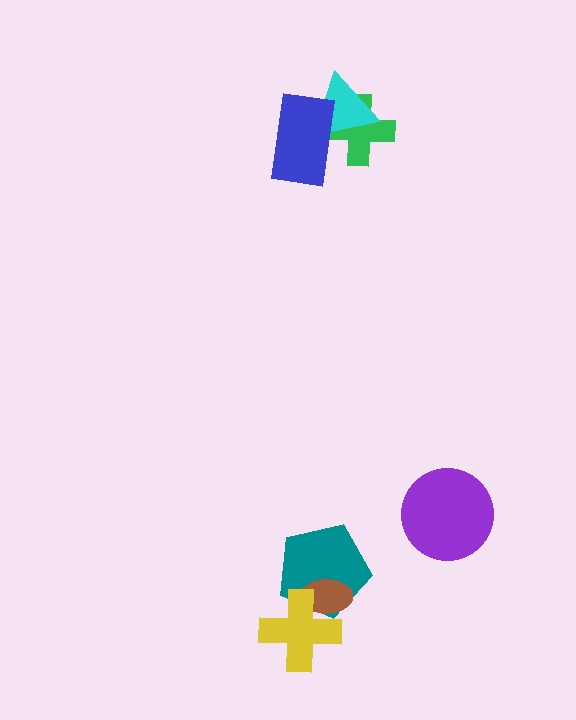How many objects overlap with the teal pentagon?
2 objects overlap with the teal pentagon.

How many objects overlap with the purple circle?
0 objects overlap with the purple circle.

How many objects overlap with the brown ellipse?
2 objects overlap with the brown ellipse.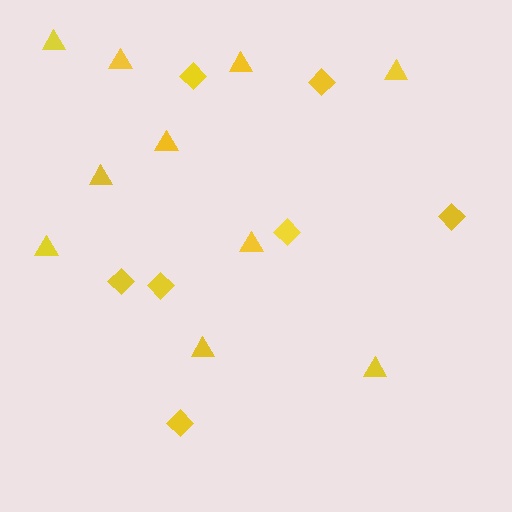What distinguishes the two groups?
There are 2 groups: one group of diamonds (7) and one group of triangles (10).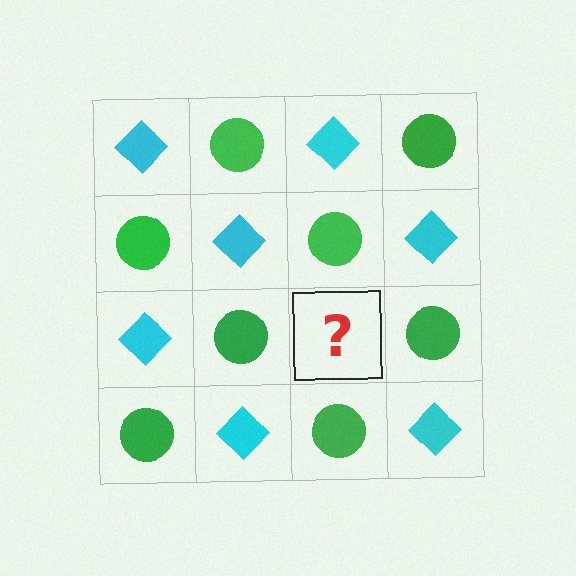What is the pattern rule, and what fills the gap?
The rule is that it alternates cyan diamond and green circle in a checkerboard pattern. The gap should be filled with a cyan diamond.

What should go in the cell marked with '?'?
The missing cell should contain a cyan diamond.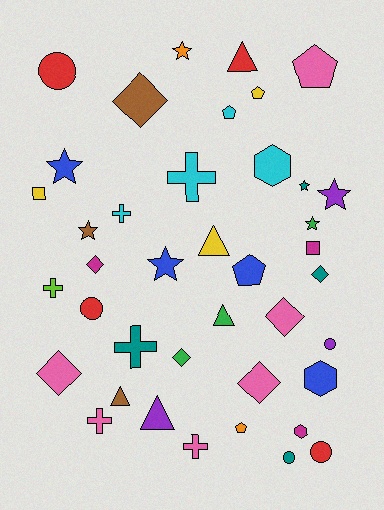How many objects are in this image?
There are 40 objects.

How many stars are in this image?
There are 7 stars.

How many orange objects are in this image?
There are 2 orange objects.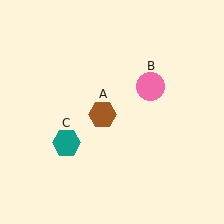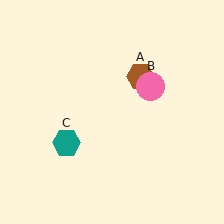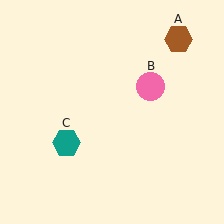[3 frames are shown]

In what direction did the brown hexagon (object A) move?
The brown hexagon (object A) moved up and to the right.